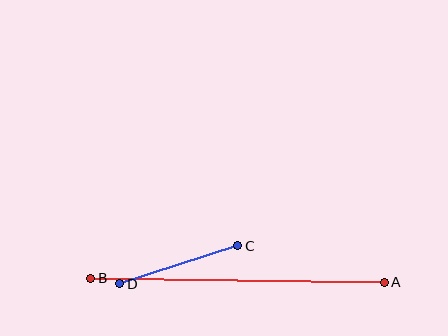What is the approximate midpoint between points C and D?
The midpoint is at approximately (179, 265) pixels.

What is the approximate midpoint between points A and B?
The midpoint is at approximately (237, 280) pixels.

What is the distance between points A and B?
The distance is approximately 293 pixels.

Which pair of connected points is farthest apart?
Points A and B are farthest apart.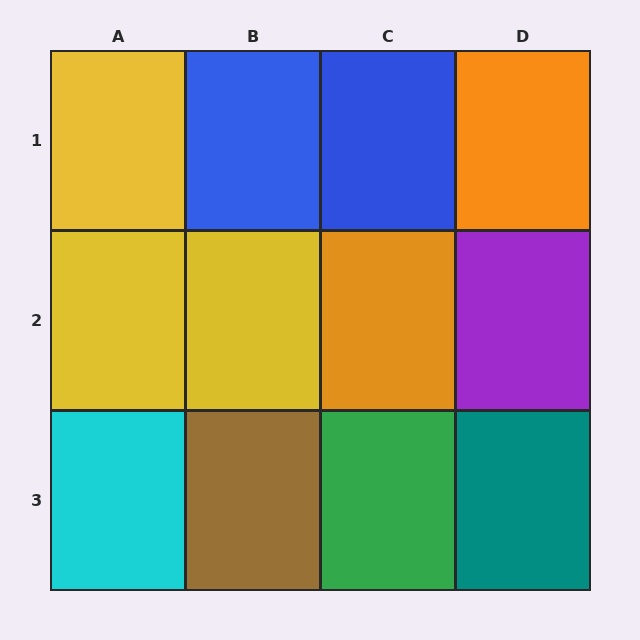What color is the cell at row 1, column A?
Yellow.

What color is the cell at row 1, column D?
Orange.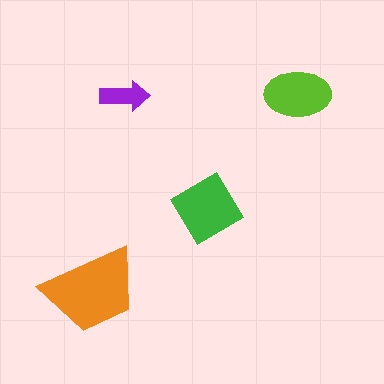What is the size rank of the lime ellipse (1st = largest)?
3rd.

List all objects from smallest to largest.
The purple arrow, the lime ellipse, the green diamond, the orange trapezoid.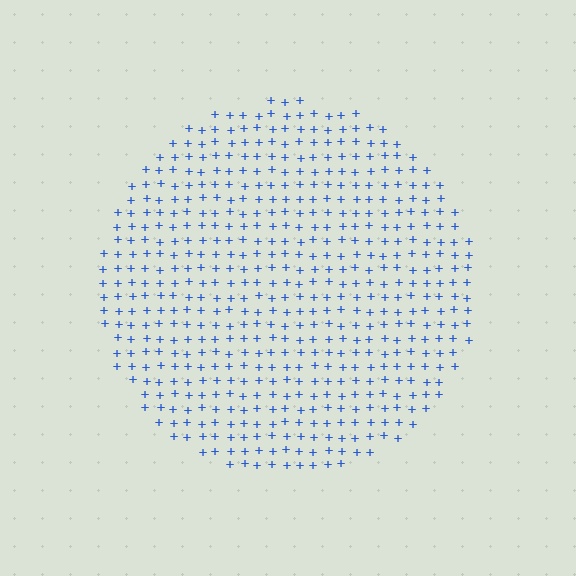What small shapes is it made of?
It is made of small plus signs.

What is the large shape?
The large shape is a circle.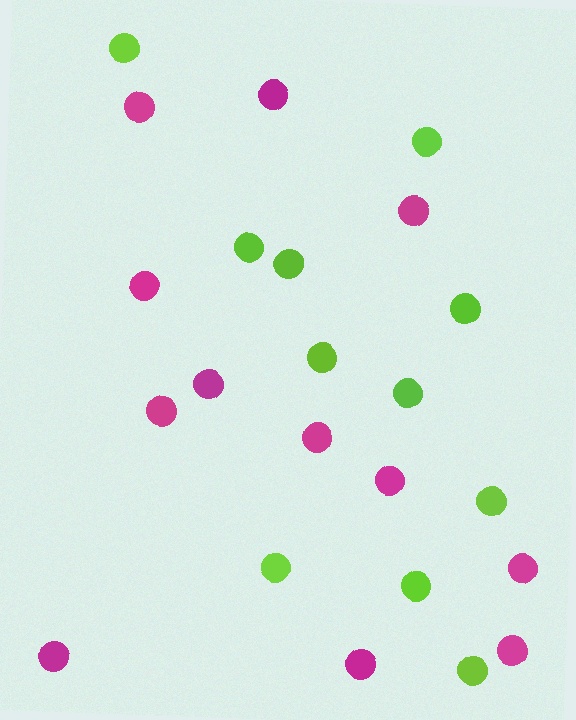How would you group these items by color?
There are 2 groups: one group of magenta circles (12) and one group of lime circles (11).